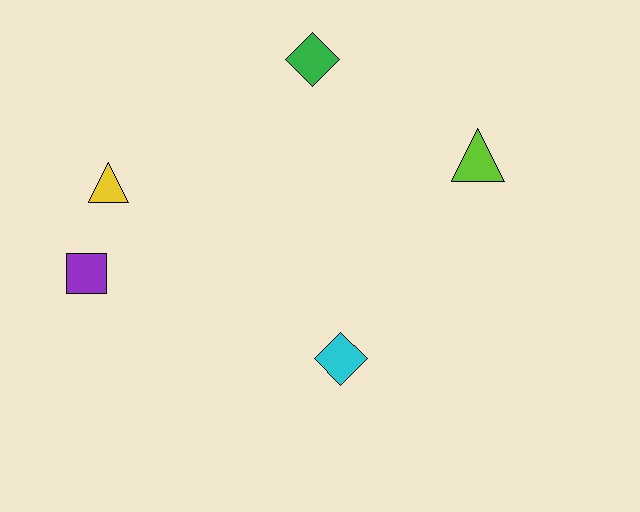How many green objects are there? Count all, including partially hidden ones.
There is 1 green object.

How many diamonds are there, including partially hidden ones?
There are 2 diamonds.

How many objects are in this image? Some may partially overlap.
There are 5 objects.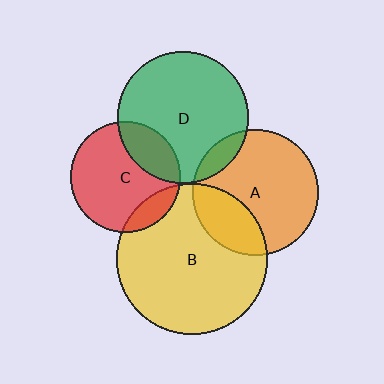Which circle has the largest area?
Circle B (yellow).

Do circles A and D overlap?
Yes.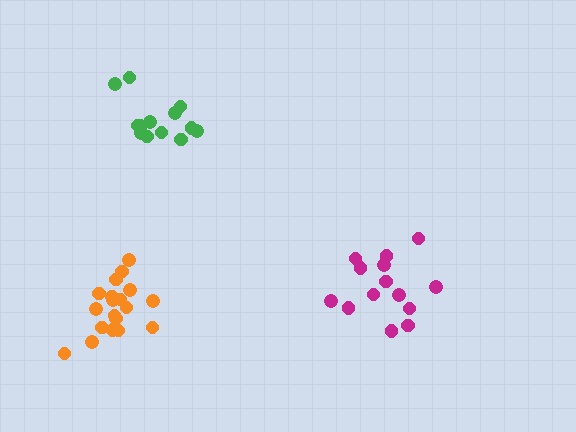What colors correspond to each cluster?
The clusters are colored: green, orange, magenta.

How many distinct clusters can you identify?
There are 3 distinct clusters.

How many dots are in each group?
Group 1: 13 dots, Group 2: 19 dots, Group 3: 14 dots (46 total).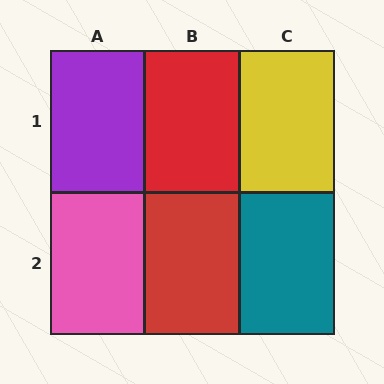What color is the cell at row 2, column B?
Red.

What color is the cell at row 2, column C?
Teal.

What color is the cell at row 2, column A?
Pink.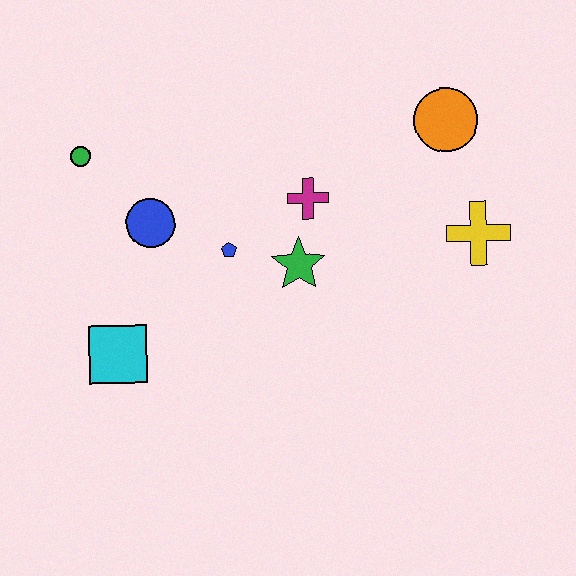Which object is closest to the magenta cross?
The green star is closest to the magenta cross.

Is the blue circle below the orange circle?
Yes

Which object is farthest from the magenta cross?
The cyan square is farthest from the magenta cross.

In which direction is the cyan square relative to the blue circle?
The cyan square is below the blue circle.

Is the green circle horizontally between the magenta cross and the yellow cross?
No